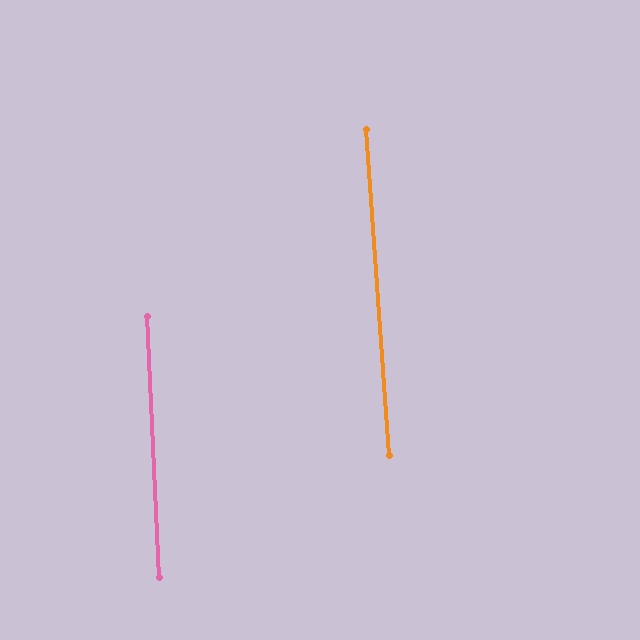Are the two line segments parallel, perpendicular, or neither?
Parallel — their directions differ by only 1.5°.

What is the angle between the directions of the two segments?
Approximately 2 degrees.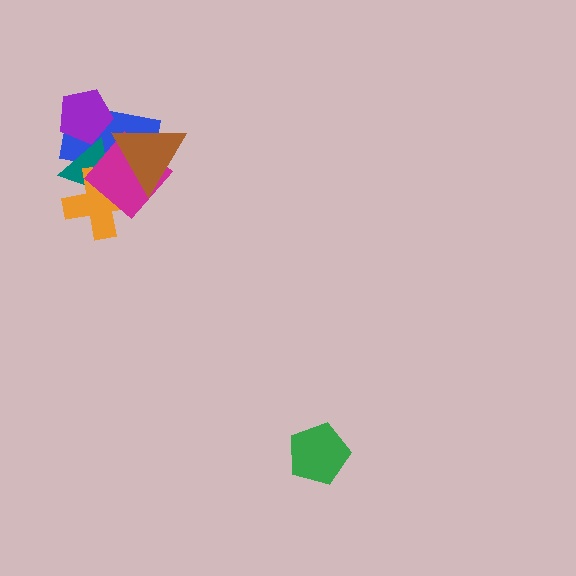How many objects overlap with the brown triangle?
4 objects overlap with the brown triangle.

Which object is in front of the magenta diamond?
The brown triangle is in front of the magenta diamond.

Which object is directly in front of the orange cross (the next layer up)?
The magenta diamond is directly in front of the orange cross.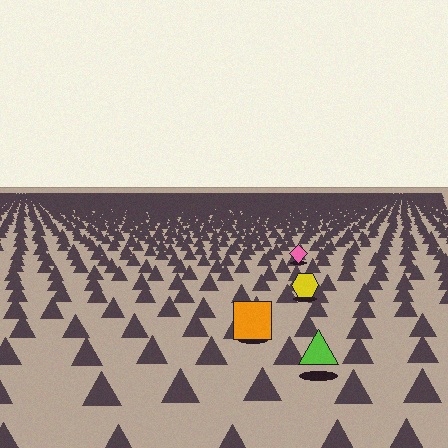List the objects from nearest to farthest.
From nearest to farthest: the lime triangle, the orange square, the yellow hexagon, the pink diamond.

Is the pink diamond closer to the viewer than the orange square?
No. The orange square is closer — you can tell from the texture gradient: the ground texture is coarser near it.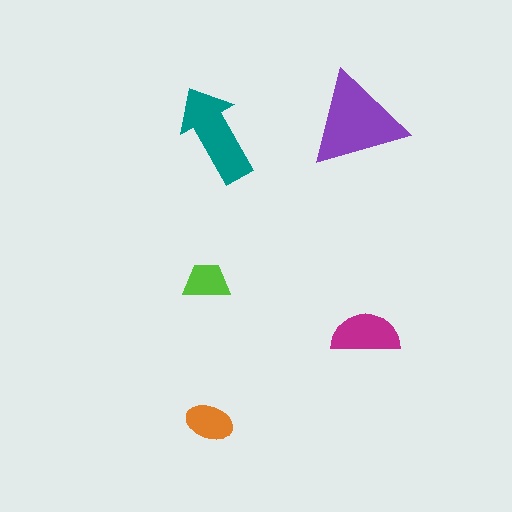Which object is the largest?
The purple triangle.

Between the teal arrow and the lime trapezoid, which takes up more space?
The teal arrow.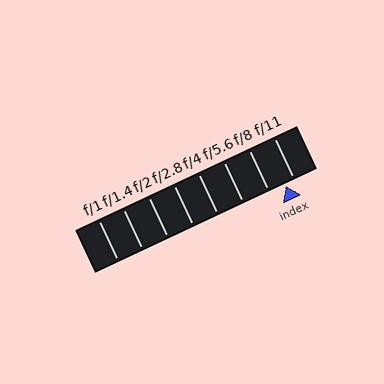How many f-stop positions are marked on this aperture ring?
There are 8 f-stop positions marked.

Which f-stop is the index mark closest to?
The index mark is closest to f/11.